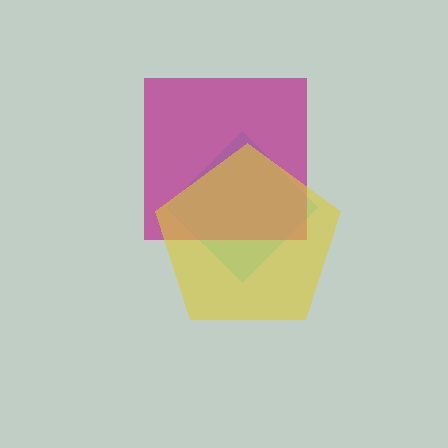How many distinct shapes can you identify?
There are 3 distinct shapes: a cyan diamond, a magenta square, a yellow pentagon.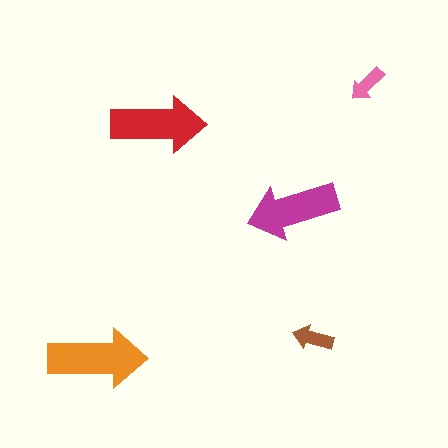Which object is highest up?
The pink arrow is topmost.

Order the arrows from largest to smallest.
the orange one, the red one, the magenta one, the brown one, the pink one.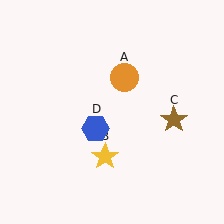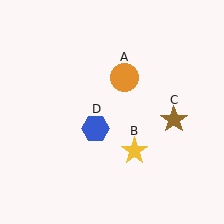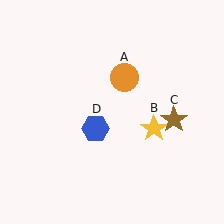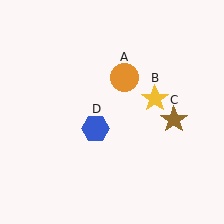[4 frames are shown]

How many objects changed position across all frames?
1 object changed position: yellow star (object B).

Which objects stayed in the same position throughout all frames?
Orange circle (object A) and brown star (object C) and blue hexagon (object D) remained stationary.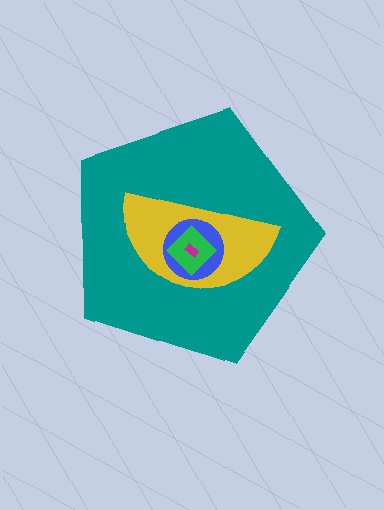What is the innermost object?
The magenta rectangle.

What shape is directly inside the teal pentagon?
The yellow semicircle.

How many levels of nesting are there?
5.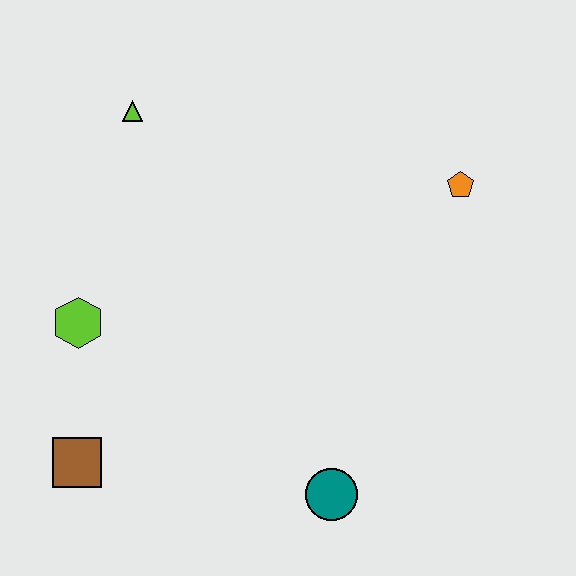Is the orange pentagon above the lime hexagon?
Yes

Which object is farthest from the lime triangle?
The teal circle is farthest from the lime triangle.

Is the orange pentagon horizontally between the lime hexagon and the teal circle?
No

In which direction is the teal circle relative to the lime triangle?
The teal circle is below the lime triangle.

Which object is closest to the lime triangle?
The lime hexagon is closest to the lime triangle.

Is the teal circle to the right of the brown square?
Yes